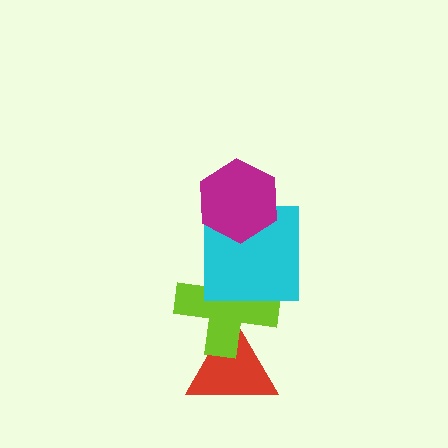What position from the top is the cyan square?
The cyan square is 2nd from the top.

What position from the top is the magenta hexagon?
The magenta hexagon is 1st from the top.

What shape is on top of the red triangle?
The lime cross is on top of the red triangle.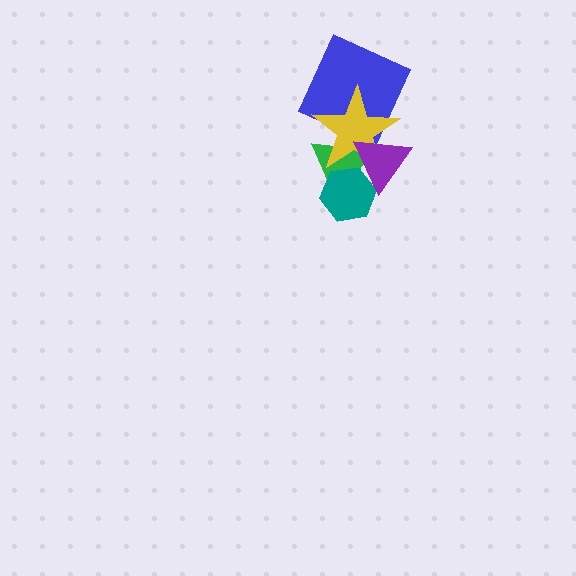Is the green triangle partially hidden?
Yes, it is partially covered by another shape.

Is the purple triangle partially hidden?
No, no other shape covers it.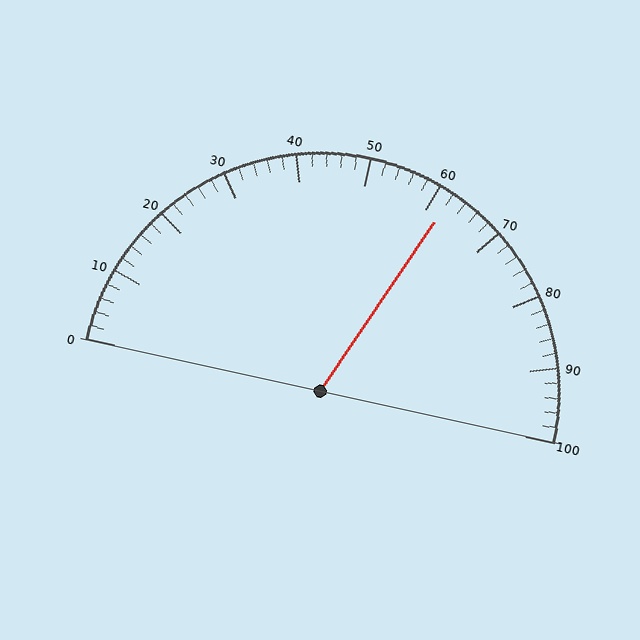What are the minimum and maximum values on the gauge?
The gauge ranges from 0 to 100.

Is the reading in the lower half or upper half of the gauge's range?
The reading is in the upper half of the range (0 to 100).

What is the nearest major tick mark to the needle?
The nearest major tick mark is 60.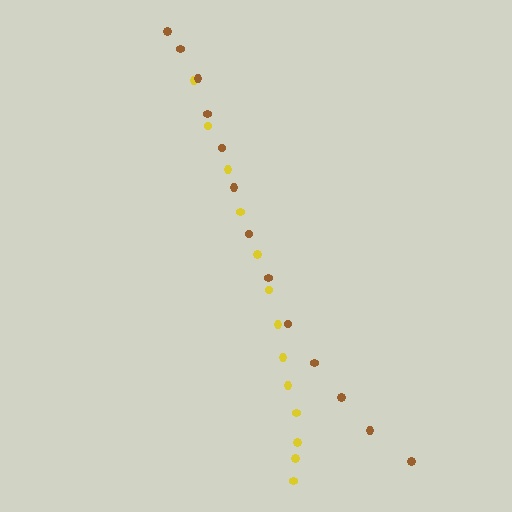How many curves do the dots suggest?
There are 2 distinct paths.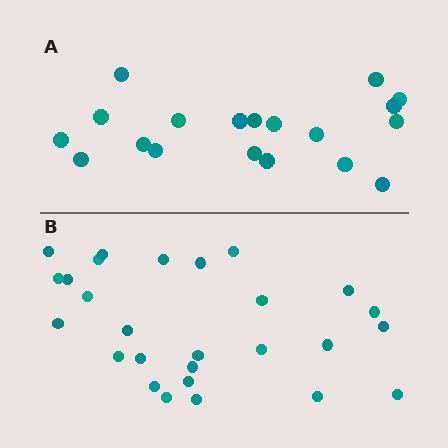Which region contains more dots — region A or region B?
Region B (the bottom region) has more dots.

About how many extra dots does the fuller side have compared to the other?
Region B has roughly 8 or so more dots than region A.